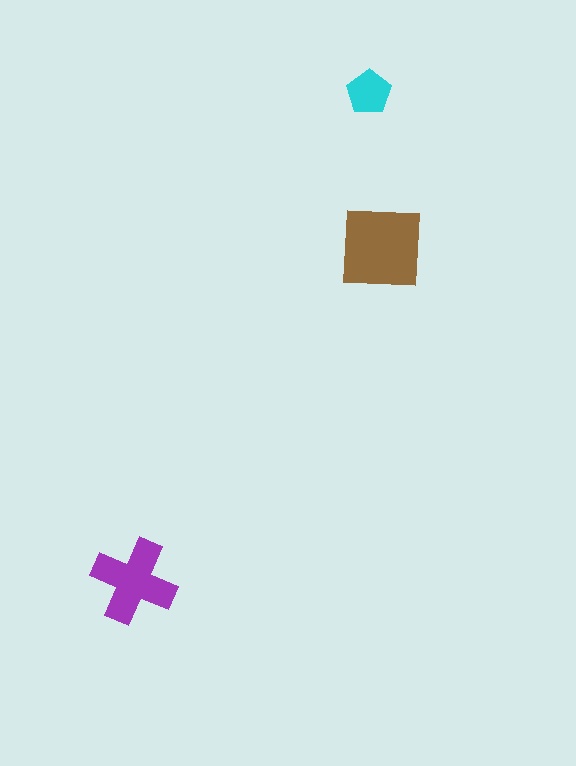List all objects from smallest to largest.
The cyan pentagon, the purple cross, the brown square.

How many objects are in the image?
There are 3 objects in the image.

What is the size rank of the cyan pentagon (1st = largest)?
3rd.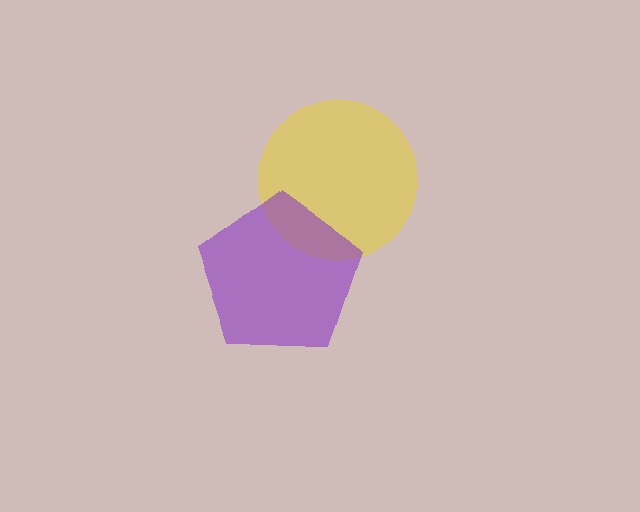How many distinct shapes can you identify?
There are 2 distinct shapes: a yellow circle, a purple pentagon.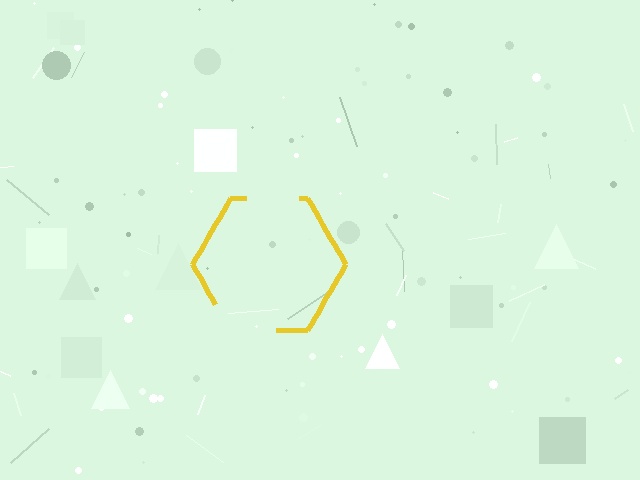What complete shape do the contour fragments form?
The contour fragments form a hexagon.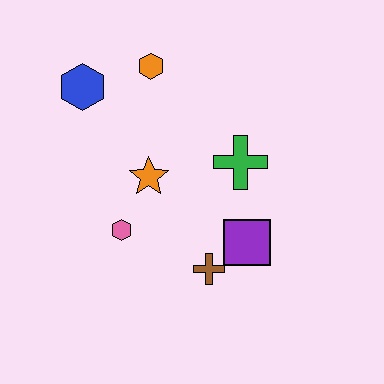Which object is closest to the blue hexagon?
The orange hexagon is closest to the blue hexagon.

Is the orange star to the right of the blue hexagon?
Yes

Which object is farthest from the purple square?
The blue hexagon is farthest from the purple square.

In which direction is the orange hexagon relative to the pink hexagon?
The orange hexagon is above the pink hexagon.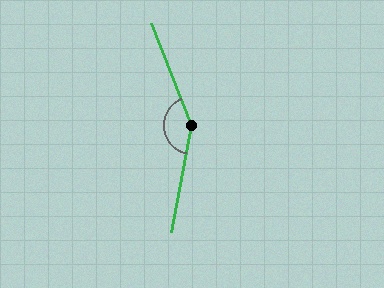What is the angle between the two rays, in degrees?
Approximately 147 degrees.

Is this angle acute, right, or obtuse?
It is obtuse.